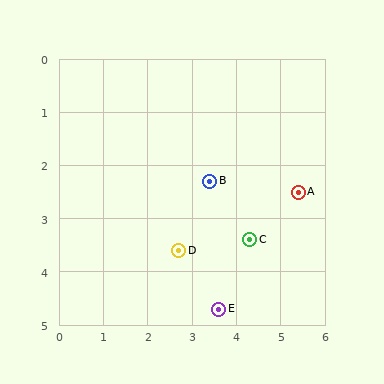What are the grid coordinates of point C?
Point C is at approximately (4.3, 3.4).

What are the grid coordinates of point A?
Point A is at approximately (5.4, 2.5).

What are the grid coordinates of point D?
Point D is at approximately (2.7, 3.6).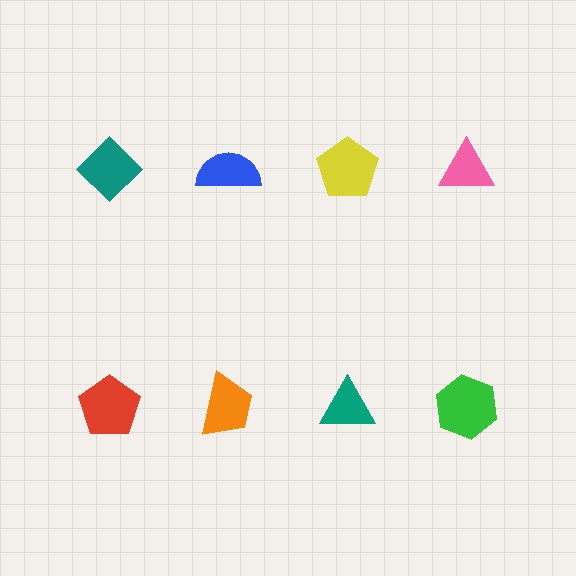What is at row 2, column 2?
An orange trapezoid.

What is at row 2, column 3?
A teal triangle.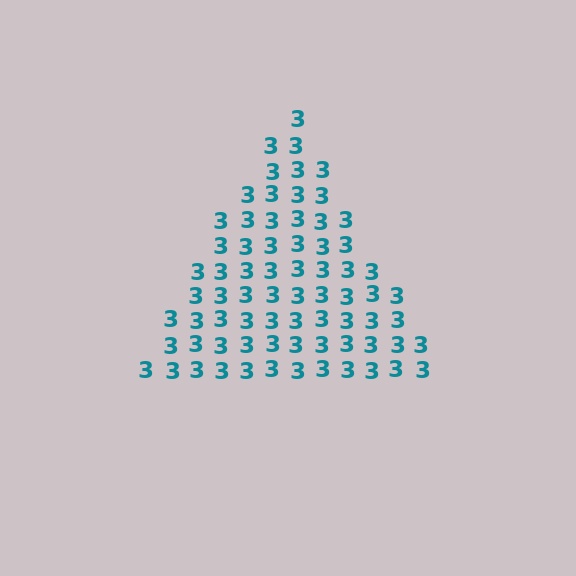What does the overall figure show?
The overall figure shows a triangle.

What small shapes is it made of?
It is made of small digit 3's.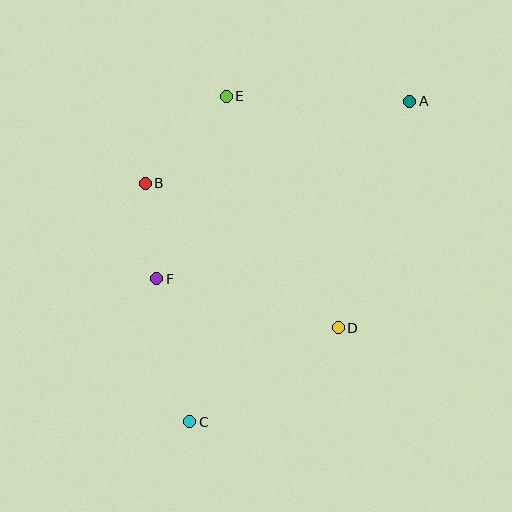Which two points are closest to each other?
Points B and F are closest to each other.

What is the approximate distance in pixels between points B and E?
The distance between B and E is approximately 119 pixels.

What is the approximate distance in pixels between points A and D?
The distance between A and D is approximately 237 pixels.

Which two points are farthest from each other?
Points A and C are farthest from each other.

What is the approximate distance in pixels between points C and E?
The distance between C and E is approximately 327 pixels.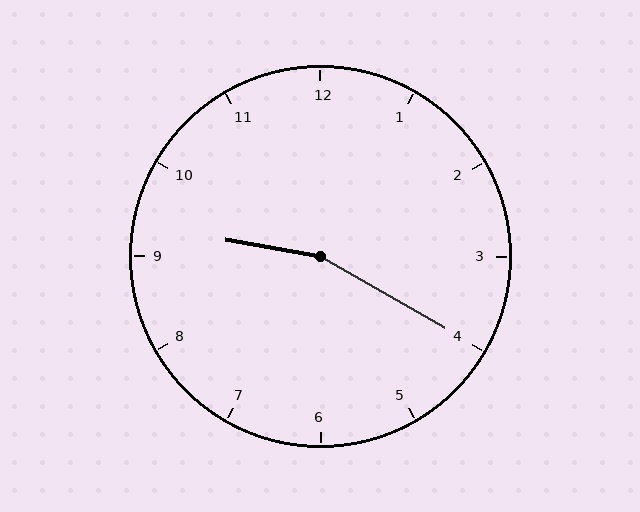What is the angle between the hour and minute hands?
Approximately 160 degrees.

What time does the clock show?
9:20.